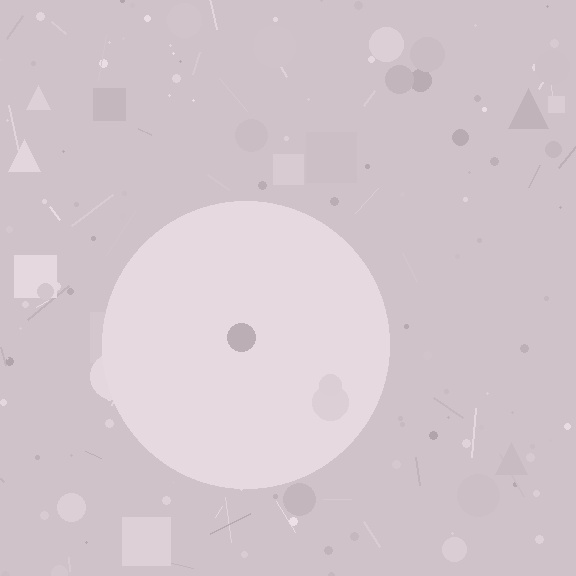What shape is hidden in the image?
A circle is hidden in the image.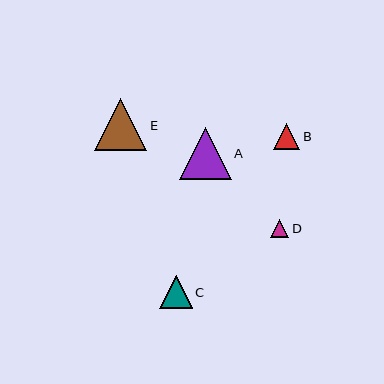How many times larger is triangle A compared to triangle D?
Triangle A is approximately 2.9 times the size of triangle D.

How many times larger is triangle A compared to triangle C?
Triangle A is approximately 1.6 times the size of triangle C.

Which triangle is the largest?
Triangle E is the largest with a size of approximately 53 pixels.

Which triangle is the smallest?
Triangle D is the smallest with a size of approximately 18 pixels.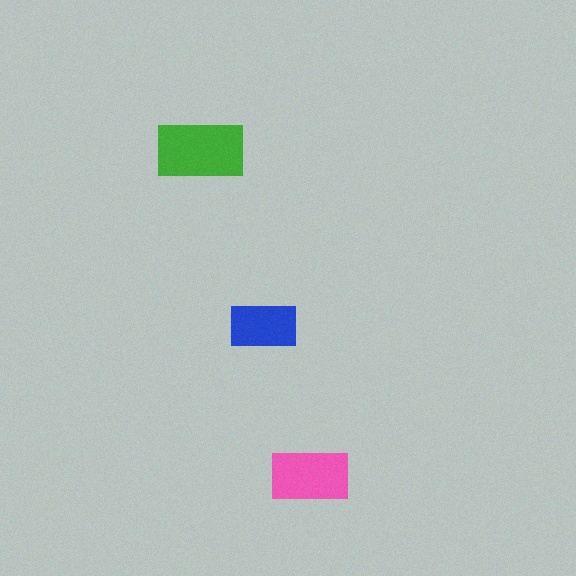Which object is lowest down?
The pink rectangle is bottommost.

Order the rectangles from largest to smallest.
the green one, the pink one, the blue one.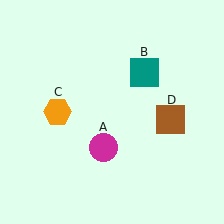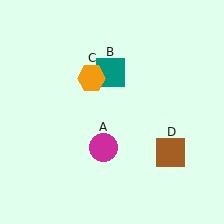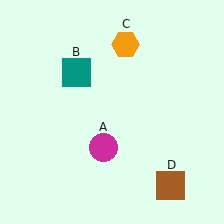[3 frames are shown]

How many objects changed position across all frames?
3 objects changed position: teal square (object B), orange hexagon (object C), brown square (object D).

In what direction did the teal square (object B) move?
The teal square (object B) moved left.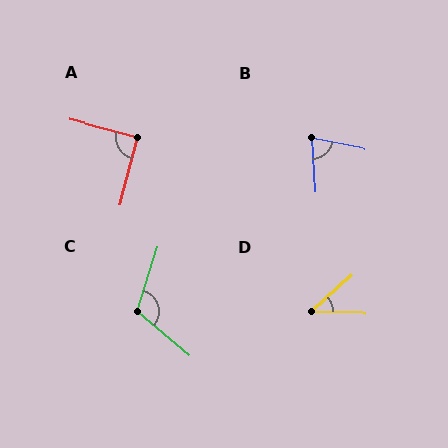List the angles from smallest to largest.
D (43°), B (76°), A (90°), C (112°).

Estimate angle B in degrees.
Approximately 76 degrees.